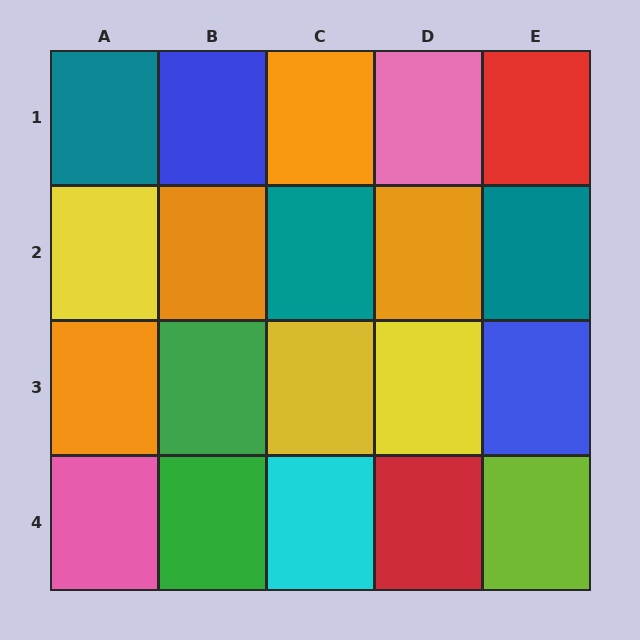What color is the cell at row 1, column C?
Orange.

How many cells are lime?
1 cell is lime.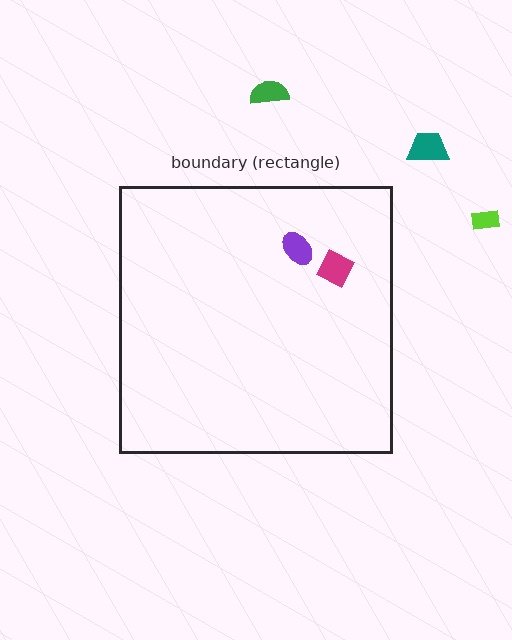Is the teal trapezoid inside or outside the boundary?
Outside.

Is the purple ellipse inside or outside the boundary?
Inside.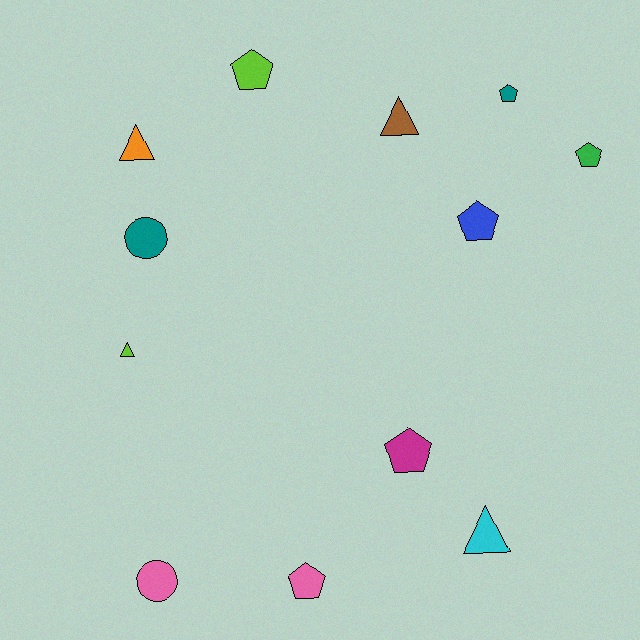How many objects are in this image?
There are 12 objects.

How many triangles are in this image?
There are 4 triangles.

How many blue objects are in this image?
There is 1 blue object.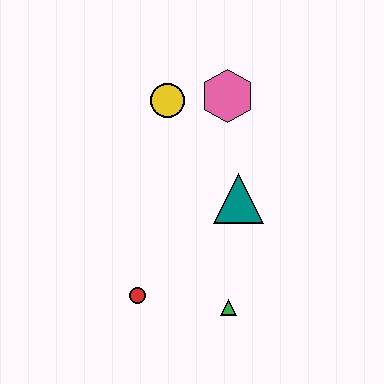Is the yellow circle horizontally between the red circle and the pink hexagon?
Yes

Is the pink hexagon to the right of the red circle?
Yes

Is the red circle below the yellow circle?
Yes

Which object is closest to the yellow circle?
The pink hexagon is closest to the yellow circle.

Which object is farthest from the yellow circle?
The green triangle is farthest from the yellow circle.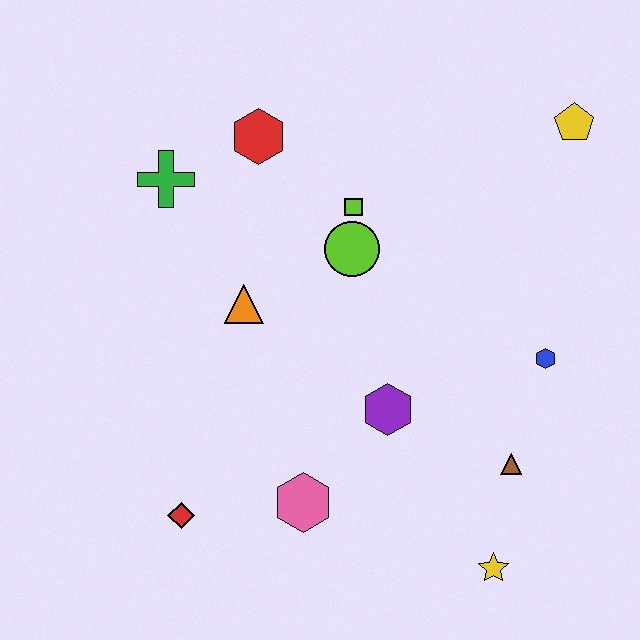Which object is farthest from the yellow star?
The green cross is farthest from the yellow star.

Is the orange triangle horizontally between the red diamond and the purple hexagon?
Yes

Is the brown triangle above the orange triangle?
No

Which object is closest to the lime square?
The lime circle is closest to the lime square.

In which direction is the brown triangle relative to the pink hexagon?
The brown triangle is to the right of the pink hexagon.